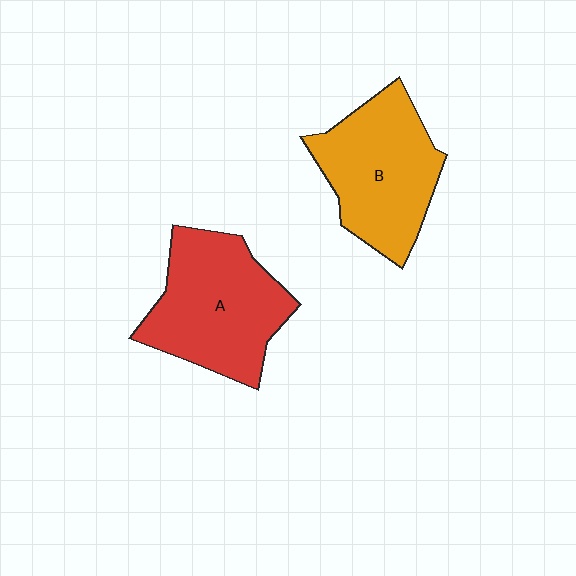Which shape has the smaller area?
Shape B (orange).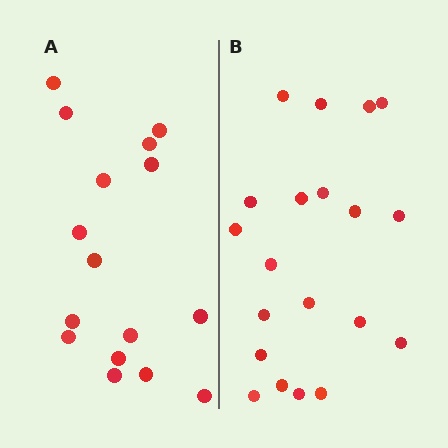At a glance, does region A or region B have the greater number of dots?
Region B (the right region) has more dots.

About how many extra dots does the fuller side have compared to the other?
Region B has about 4 more dots than region A.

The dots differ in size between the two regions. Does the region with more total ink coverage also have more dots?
No. Region A has more total ink coverage because its dots are larger, but region B actually contains more individual dots. Total area can be misleading — the number of items is what matters here.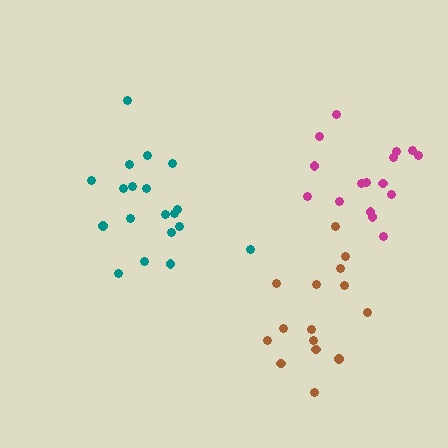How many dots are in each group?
Group 1: 15 dots, Group 2: 19 dots, Group 3: 16 dots (50 total).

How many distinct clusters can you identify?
There are 3 distinct clusters.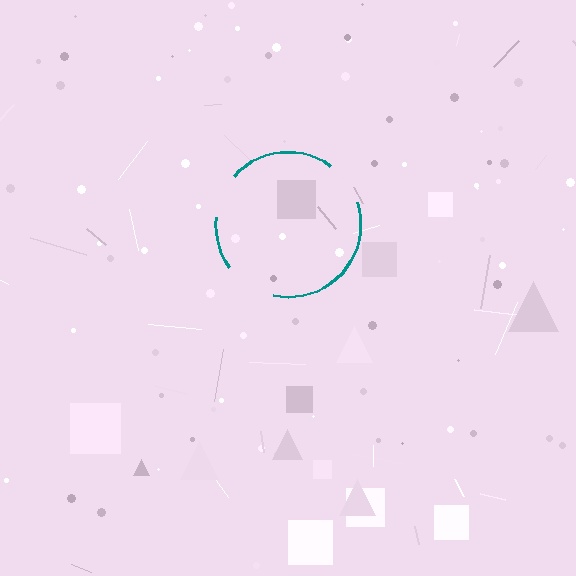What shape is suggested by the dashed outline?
The dashed outline suggests a circle.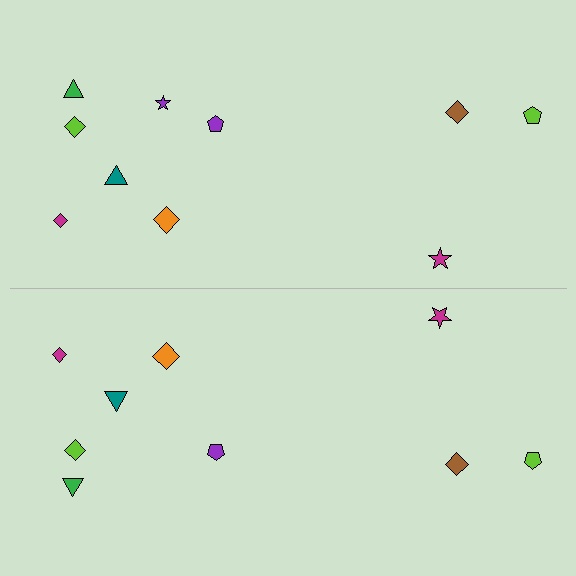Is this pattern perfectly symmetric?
No, the pattern is not perfectly symmetric. A purple star is missing from the bottom side.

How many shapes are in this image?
There are 19 shapes in this image.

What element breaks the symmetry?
A purple star is missing from the bottom side.